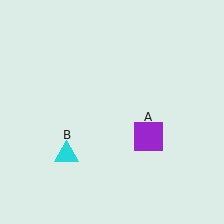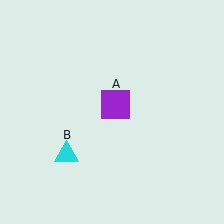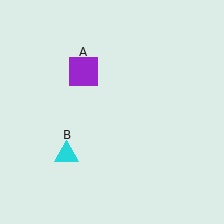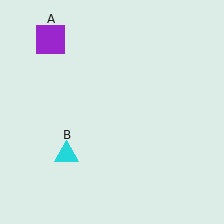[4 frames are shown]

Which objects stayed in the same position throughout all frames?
Cyan triangle (object B) remained stationary.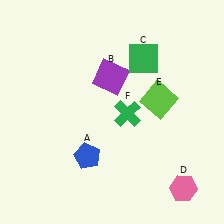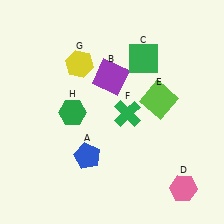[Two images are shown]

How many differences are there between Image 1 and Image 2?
There are 2 differences between the two images.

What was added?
A yellow hexagon (G), a green hexagon (H) were added in Image 2.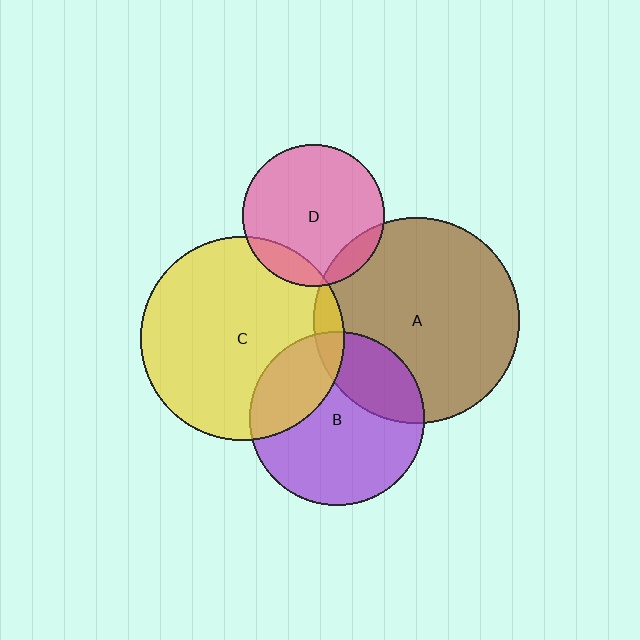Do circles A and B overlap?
Yes.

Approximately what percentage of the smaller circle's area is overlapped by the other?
Approximately 25%.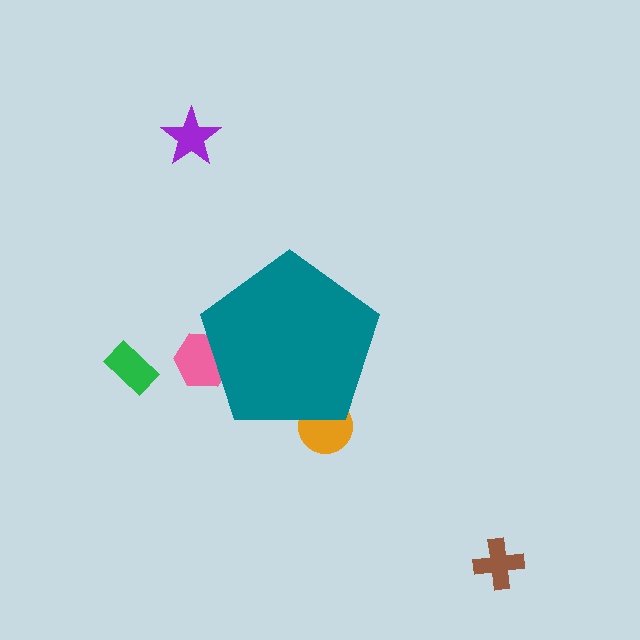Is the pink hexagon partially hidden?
Yes, the pink hexagon is partially hidden behind the teal pentagon.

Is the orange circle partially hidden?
Yes, the orange circle is partially hidden behind the teal pentagon.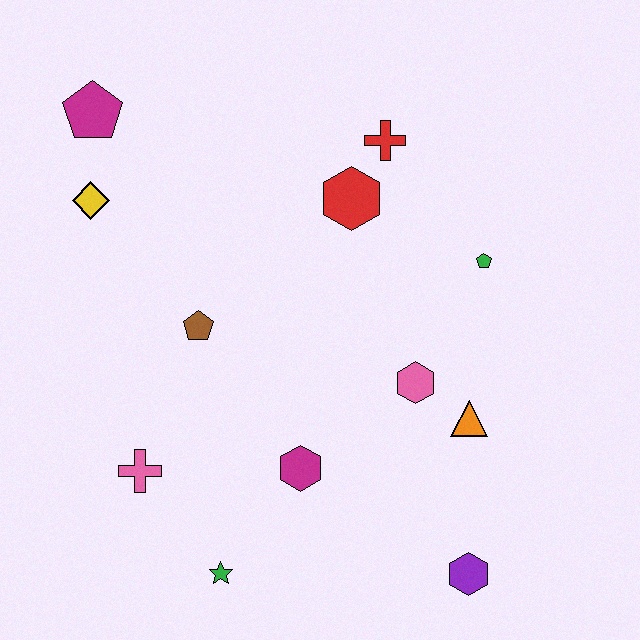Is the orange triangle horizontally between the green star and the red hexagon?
No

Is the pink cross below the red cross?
Yes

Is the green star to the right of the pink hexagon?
No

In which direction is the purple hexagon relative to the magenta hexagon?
The purple hexagon is to the right of the magenta hexagon.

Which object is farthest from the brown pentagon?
The purple hexagon is farthest from the brown pentagon.